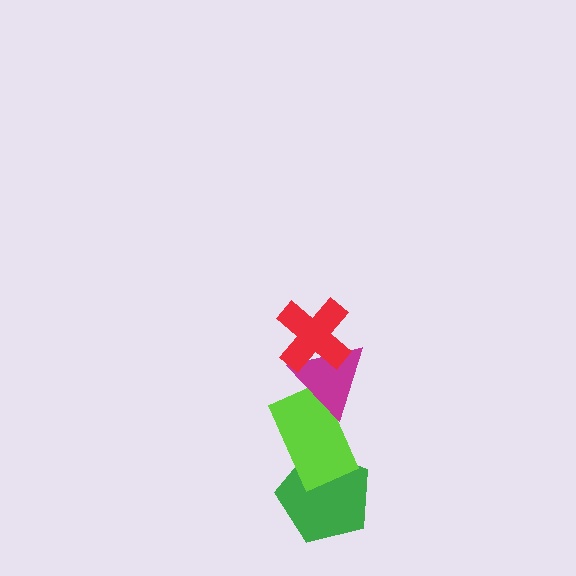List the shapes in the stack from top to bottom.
From top to bottom: the red cross, the magenta triangle, the lime rectangle, the green pentagon.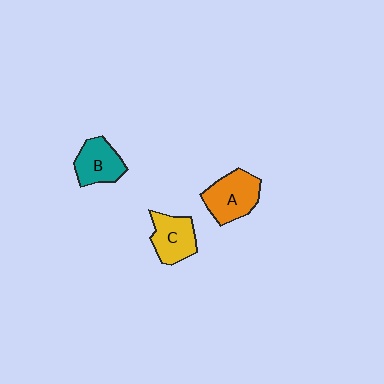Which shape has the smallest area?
Shape B (teal).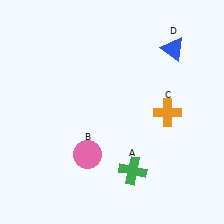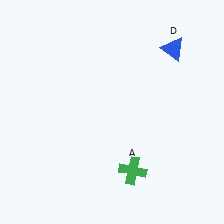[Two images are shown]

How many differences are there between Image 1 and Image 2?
There are 2 differences between the two images.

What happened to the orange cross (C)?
The orange cross (C) was removed in Image 2. It was in the bottom-right area of Image 1.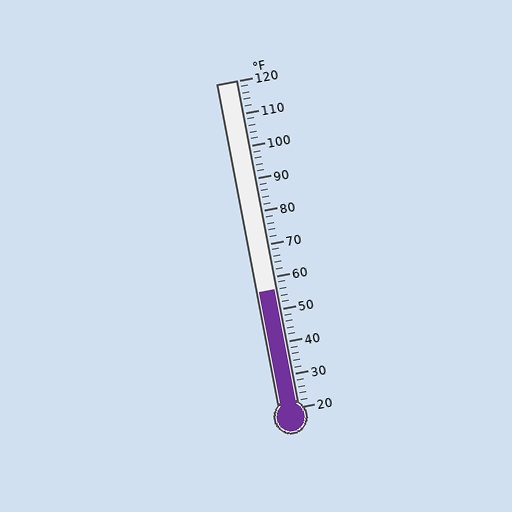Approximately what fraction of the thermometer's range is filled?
The thermometer is filled to approximately 35% of its range.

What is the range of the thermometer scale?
The thermometer scale ranges from 20°F to 120°F.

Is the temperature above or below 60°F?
The temperature is below 60°F.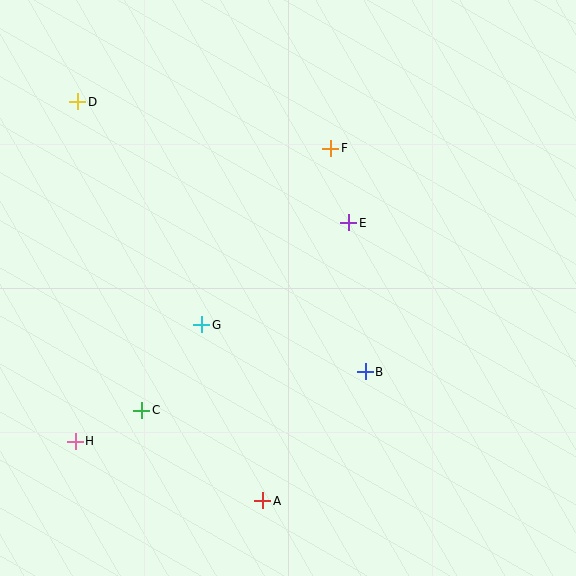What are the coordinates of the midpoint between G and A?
The midpoint between G and A is at (232, 413).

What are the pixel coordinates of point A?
Point A is at (263, 501).